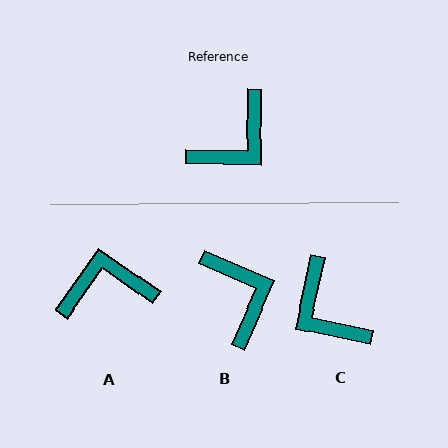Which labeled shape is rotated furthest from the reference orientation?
A, about 146 degrees away.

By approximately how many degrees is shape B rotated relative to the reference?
Approximately 68 degrees counter-clockwise.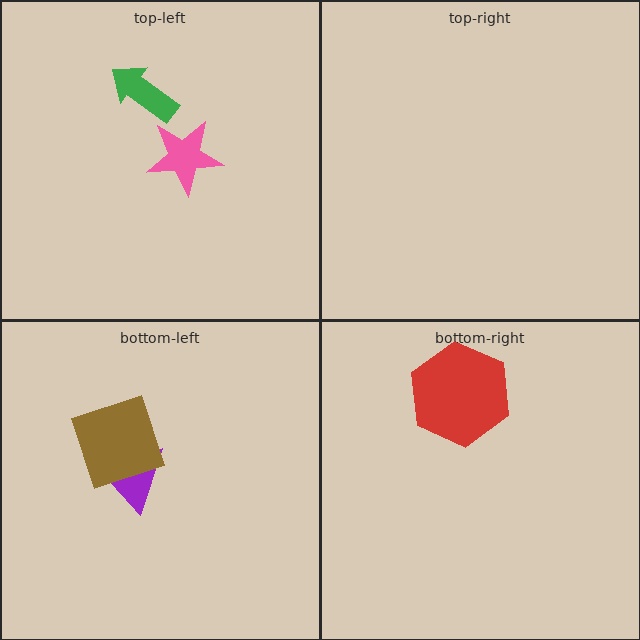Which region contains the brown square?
The bottom-left region.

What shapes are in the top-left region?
The green arrow, the pink star.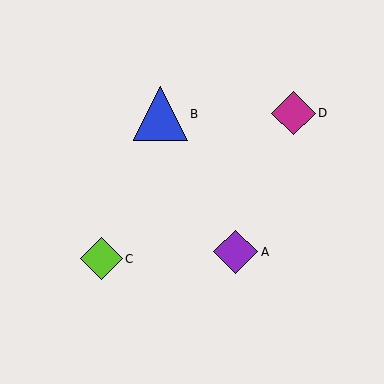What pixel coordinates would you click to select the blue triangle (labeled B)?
Click at (160, 114) to select the blue triangle B.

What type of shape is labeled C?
Shape C is a lime diamond.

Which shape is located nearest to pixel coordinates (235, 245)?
The purple diamond (labeled A) at (236, 252) is nearest to that location.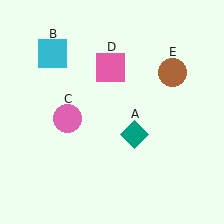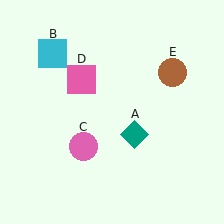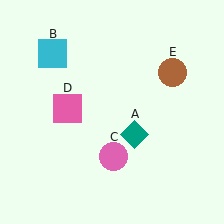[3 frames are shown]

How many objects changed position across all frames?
2 objects changed position: pink circle (object C), pink square (object D).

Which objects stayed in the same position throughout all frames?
Teal diamond (object A) and cyan square (object B) and brown circle (object E) remained stationary.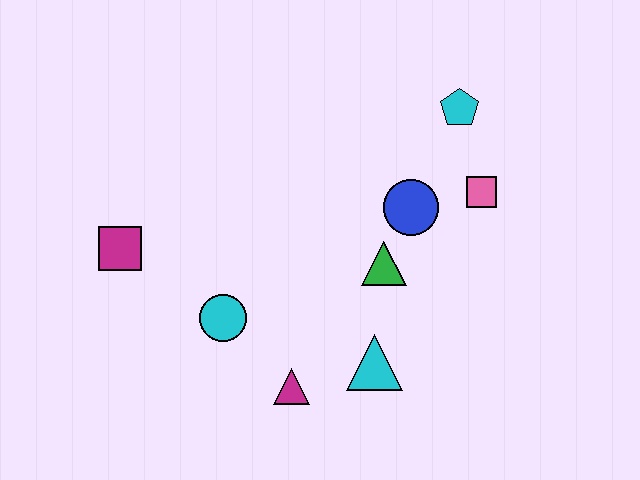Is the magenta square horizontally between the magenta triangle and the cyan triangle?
No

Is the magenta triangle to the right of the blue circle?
No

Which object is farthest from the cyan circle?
The cyan pentagon is farthest from the cyan circle.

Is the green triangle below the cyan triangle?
No